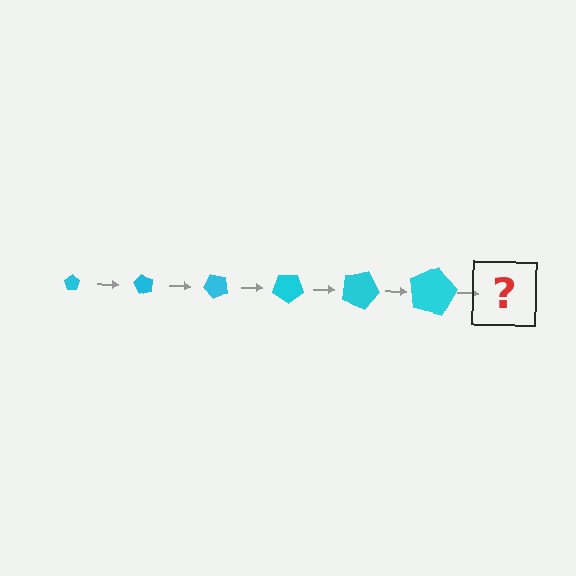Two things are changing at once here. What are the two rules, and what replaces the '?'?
The two rules are that the pentagon grows larger each step and it rotates 60 degrees each step. The '?' should be a pentagon, larger than the previous one and rotated 360 degrees from the start.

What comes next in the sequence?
The next element should be a pentagon, larger than the previous one and rotated 360 degrees from the start.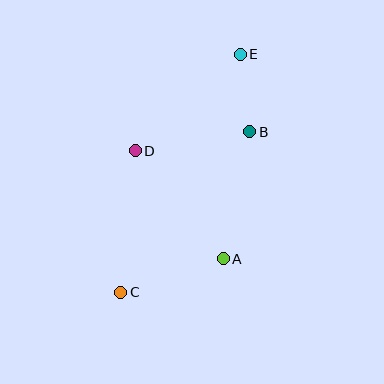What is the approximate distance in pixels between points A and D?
The distance between A and D is approximately 139 pixels.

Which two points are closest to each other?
Points B and E are closest to each other.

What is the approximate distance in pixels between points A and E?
The distance between A and E is approximately 205 pixels.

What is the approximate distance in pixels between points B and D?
The distance between B and D is approximately 116 pixels.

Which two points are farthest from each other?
Points C and E are farthest from each other.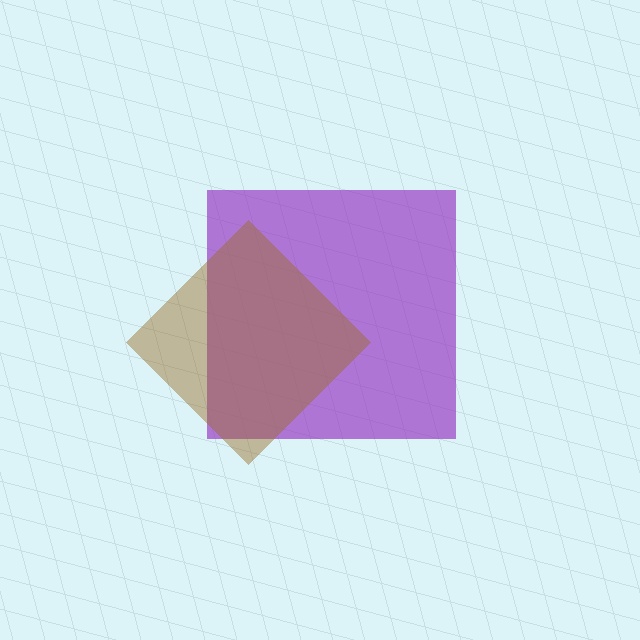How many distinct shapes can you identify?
There are 2 distinct shapes: a purple square, a brown diamond.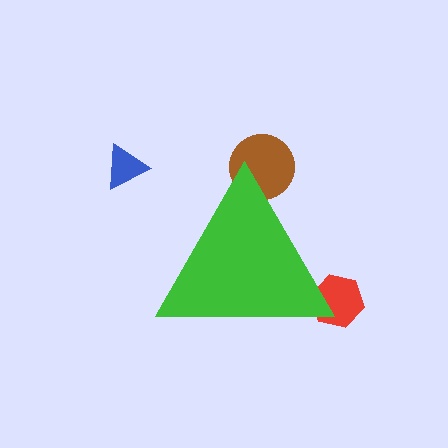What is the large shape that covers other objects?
A green triangle.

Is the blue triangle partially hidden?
No, the blue triangle is fully visible.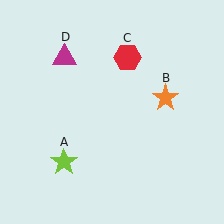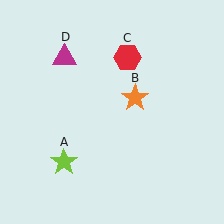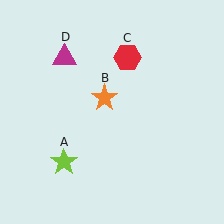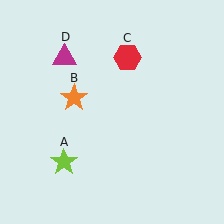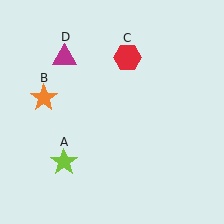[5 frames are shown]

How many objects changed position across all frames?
1 object changed position: orange star (object B).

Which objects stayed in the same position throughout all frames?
Lime star (object A) and red hexagon (object C) and magenta triangle (object D) remained stationary.